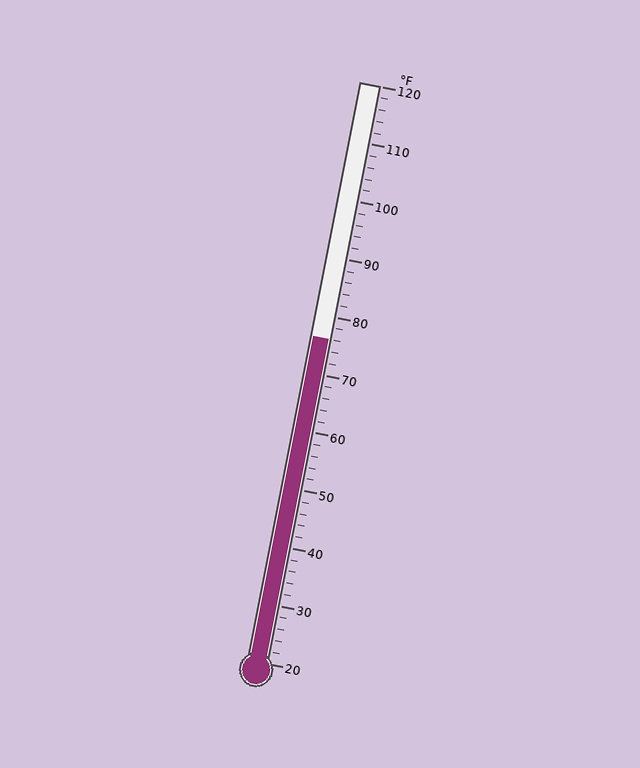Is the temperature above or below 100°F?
The temperature is below 100°F.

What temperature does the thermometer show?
The thermometer shows approximately 76°F.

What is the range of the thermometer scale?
The thermometer scale ranges from 20°F to 120°F.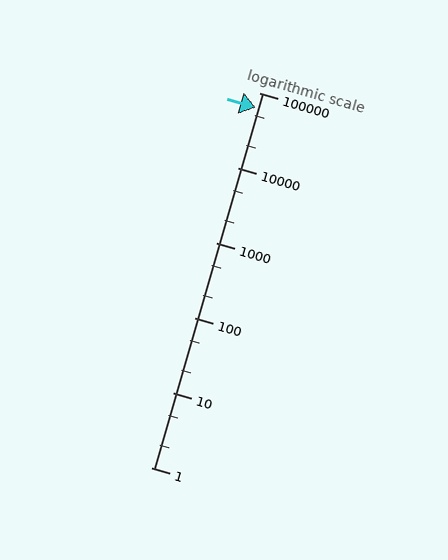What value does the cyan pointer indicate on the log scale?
The pointer indicates approximately 64000.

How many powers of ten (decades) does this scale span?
The scale spans 5 decades, from 1 to 100000.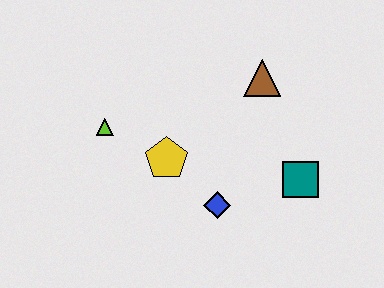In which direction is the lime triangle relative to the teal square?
The lime triangle is to the left of the teal square.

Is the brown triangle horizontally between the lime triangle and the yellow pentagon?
No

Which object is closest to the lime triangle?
The yellow pentagon is closest to the lime triangle.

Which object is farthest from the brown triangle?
The lime triangle is farthest from the brown triangle.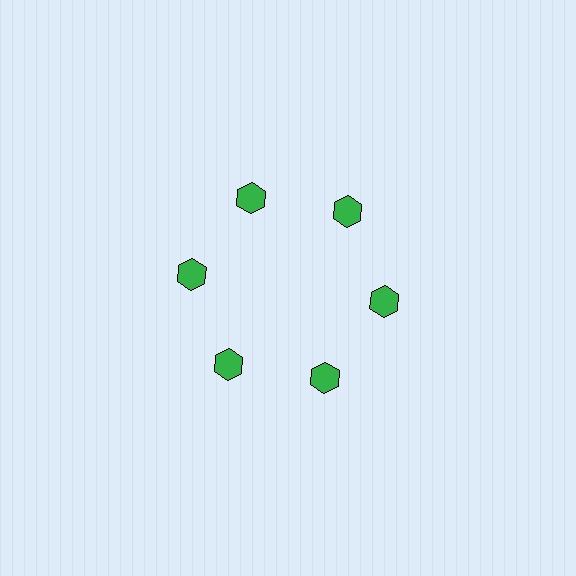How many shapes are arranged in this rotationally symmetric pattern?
There are 6 shapes, arranged in 6 groups of 1.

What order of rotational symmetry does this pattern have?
This pattern has 6-fold rotational symmetry.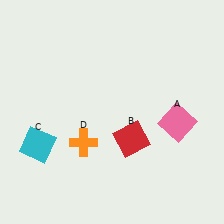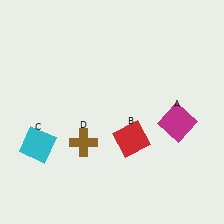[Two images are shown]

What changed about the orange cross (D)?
In Image 1, D is orange. In Image 2, it changed to brown.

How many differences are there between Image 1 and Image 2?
There are 2 differences between the two images.